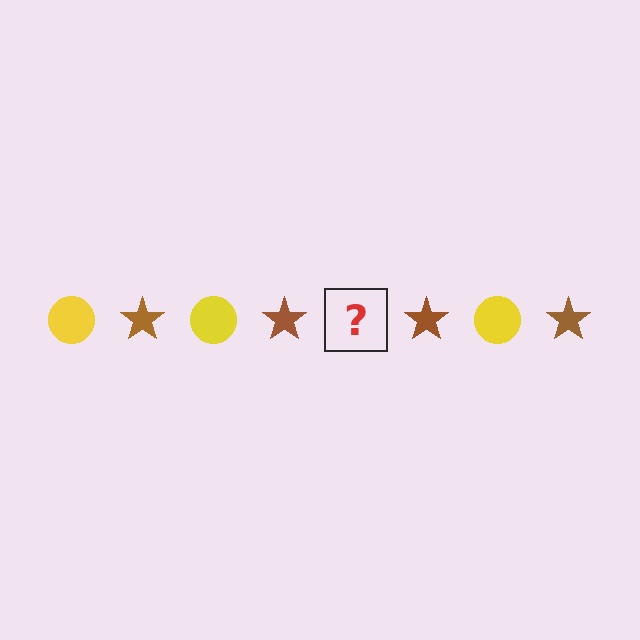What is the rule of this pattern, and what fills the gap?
The rule is that the pattern alternates between yellow circle and brown star. The gap should be filled with a yellow circle.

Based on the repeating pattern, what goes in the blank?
The blank should be a yellow circle.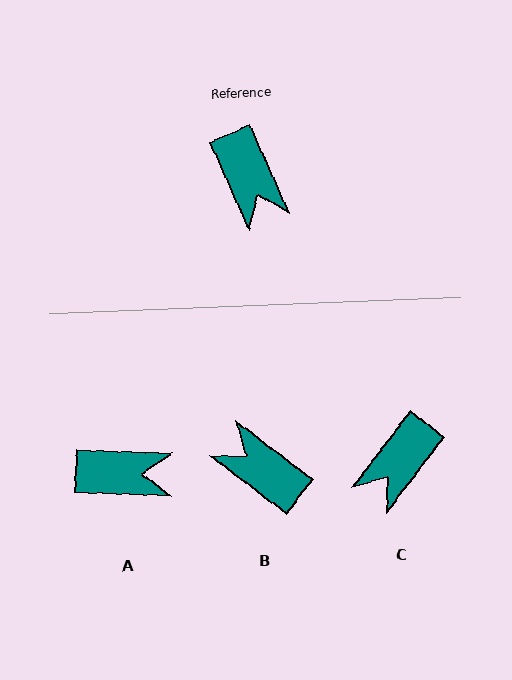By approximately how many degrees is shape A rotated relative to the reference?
Approximately 64 degrees counter-clockwise.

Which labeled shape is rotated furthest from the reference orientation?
B, about 152 degrees away.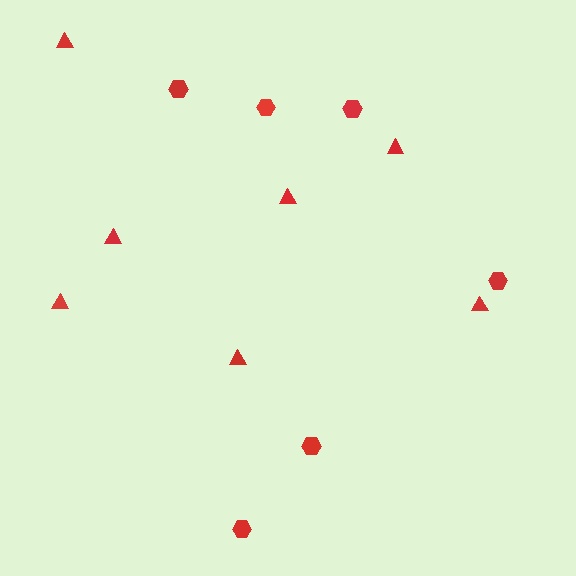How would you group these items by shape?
There are 2 groups: one group of hexagons (6) and one group of triangles (7).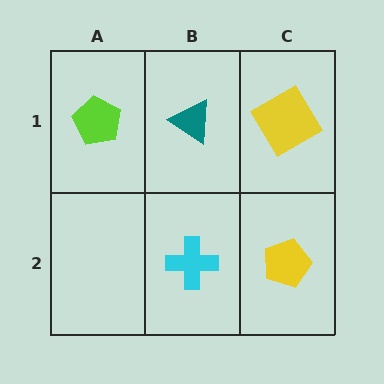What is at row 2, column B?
A cyan cross.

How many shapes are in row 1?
3 shapes.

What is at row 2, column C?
A yellow pentagon.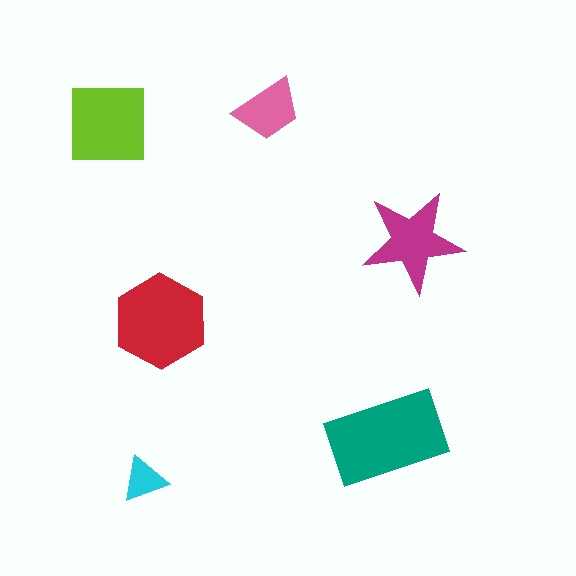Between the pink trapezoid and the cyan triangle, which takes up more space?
The pink trapezoid.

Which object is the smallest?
The cyan triangle.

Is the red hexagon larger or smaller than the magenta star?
Larger.